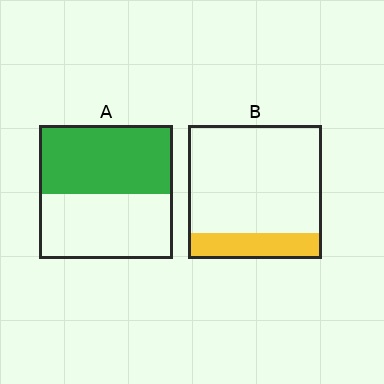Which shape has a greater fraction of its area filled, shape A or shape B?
Shape A.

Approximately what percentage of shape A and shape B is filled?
A is approximately 50% and B is approximately 20%.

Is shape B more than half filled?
No.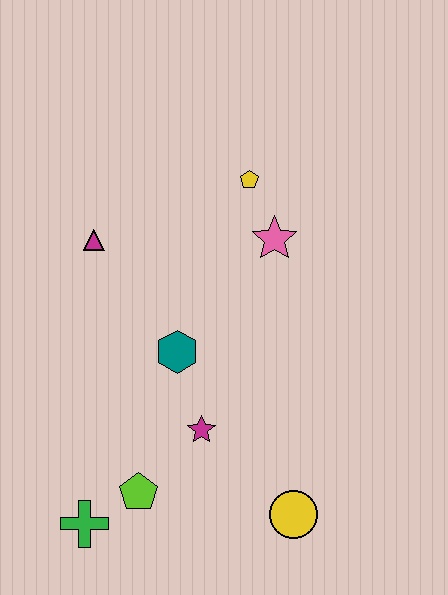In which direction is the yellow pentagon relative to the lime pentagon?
The yellow pentagon is above the lime pentagon.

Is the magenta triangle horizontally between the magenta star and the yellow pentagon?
No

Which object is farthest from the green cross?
The yellow pentagon is farthest from the green cross.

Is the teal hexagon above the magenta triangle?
No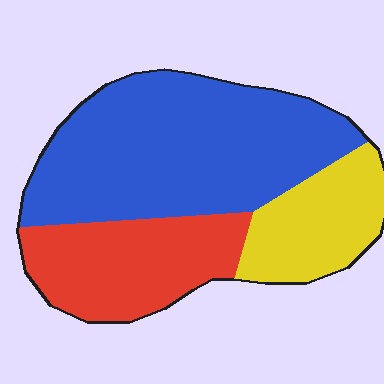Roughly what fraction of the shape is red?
Red covers 27% of the shape.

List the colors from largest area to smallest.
From largest to smallest: blue, red, yellow.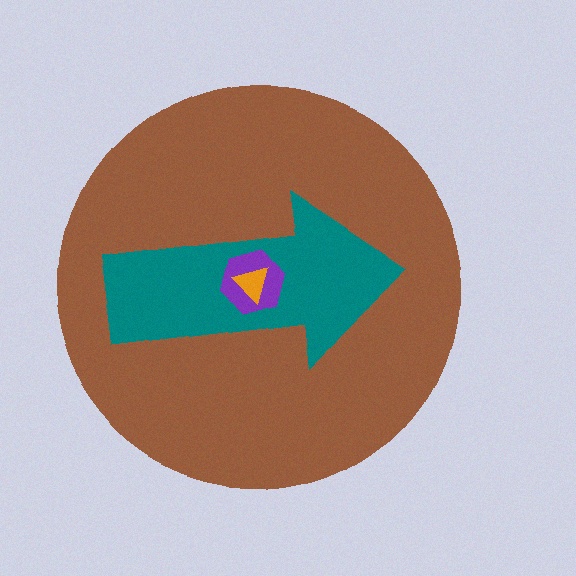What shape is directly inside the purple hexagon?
The orange triangle.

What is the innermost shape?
The orange triangle.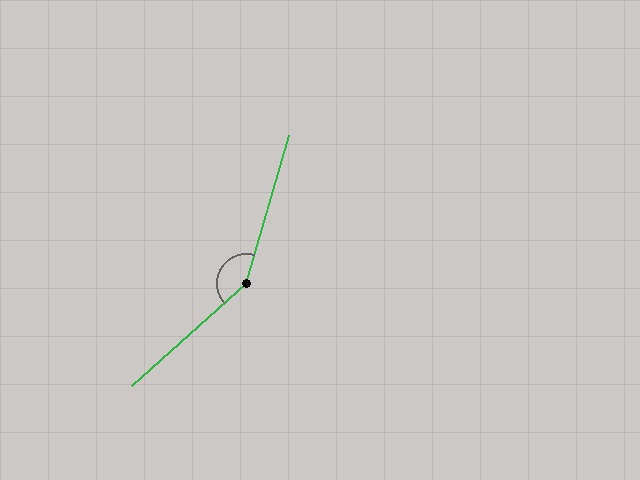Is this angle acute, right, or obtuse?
It is obtuse.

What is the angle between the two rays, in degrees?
Approximately 148 degrees.